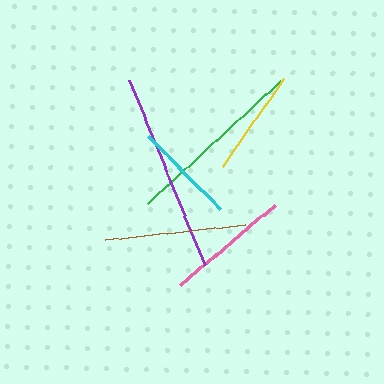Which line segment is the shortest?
The cyan line is the shortest at approximately 102 pixels.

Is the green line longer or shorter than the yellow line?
The green line is longer than the yellow line.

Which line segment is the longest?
The purple line is the longest at approximately 201 pixels.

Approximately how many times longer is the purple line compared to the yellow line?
The purple line is approximately 1.9 times the length of the yellow line.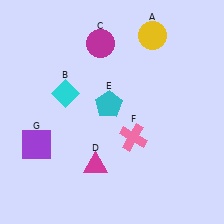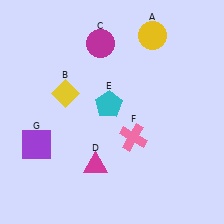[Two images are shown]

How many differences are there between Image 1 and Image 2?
There is 1 difference between the two images.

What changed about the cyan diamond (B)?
In Image 1, B is cyan. In Image 2, it changed to yellow.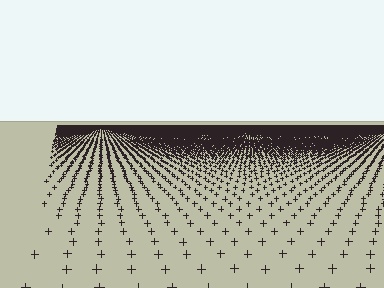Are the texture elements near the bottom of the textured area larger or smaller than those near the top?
Larger. Near the bottom, elements are closer to the viewer and appear at a bigger on-screen size.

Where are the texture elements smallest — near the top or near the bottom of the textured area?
Near the top.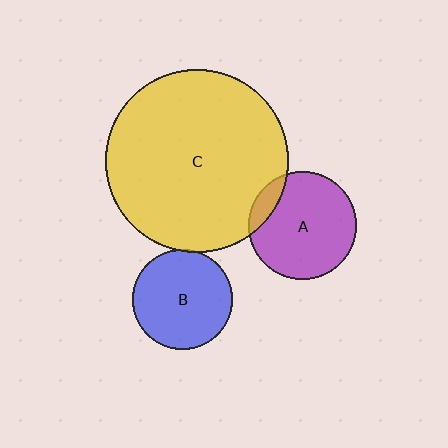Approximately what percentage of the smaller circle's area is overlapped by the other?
Approximately 10%.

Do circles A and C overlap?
Yes.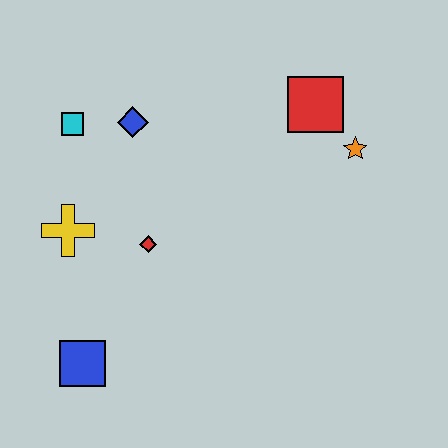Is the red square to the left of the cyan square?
No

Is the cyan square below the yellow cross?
No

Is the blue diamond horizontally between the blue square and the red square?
Yes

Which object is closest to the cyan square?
The blue diamond is closest to the cyan square.